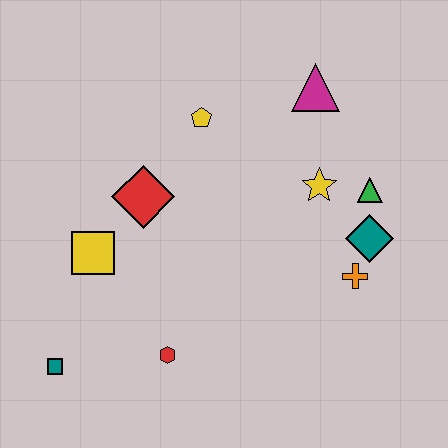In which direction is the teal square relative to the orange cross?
The teal square is to the left of the orange cross.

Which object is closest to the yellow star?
The green triangle is closest to the yellow star.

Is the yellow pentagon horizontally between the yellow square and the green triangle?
Yes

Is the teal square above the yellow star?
No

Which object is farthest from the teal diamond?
The teal square is farthest from the teal diamond.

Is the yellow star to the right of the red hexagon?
Yes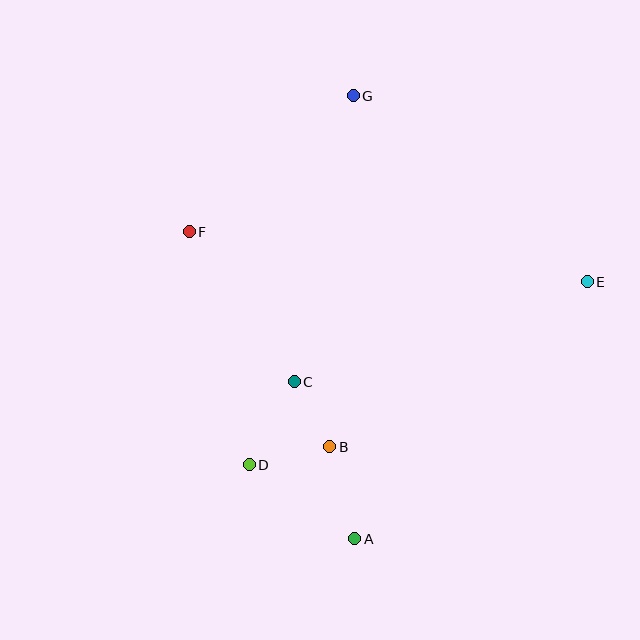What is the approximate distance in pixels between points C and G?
The distance between C and G is approximately 292 pixels.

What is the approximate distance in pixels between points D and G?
The distance between D and G is approximately 383 pixels.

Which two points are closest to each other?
Points B and C are closest to each other.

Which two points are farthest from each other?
Points A and G are farthest from each other.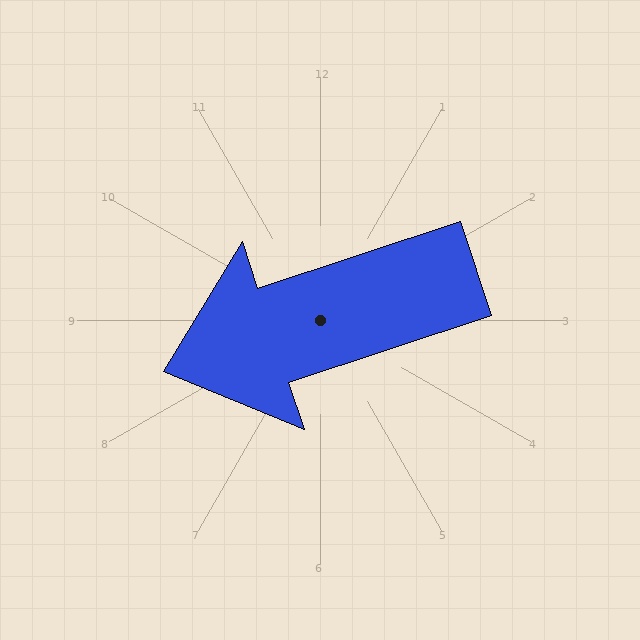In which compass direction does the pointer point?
West.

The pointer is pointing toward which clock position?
Roughly 8 o'clock.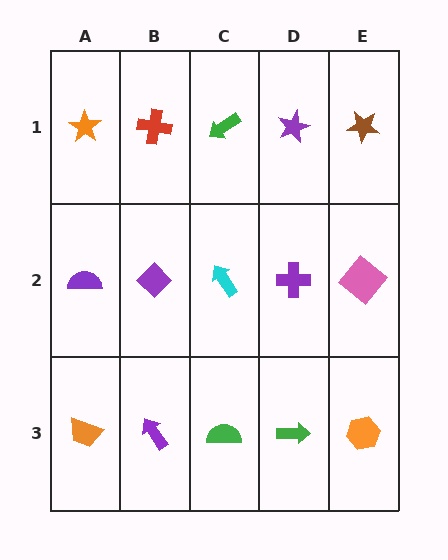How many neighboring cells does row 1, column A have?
2.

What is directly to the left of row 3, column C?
A purple arrow.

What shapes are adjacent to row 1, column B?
A purple diamond (row 2, column B), an orange star (row 1, column A), a green arrow (row 1, column C).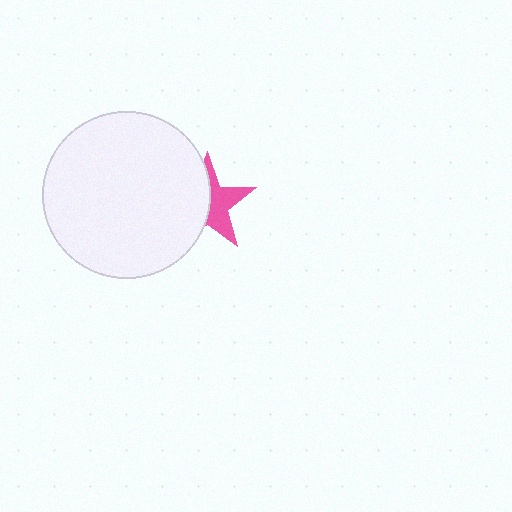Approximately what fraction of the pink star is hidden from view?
Roughly 53% of the pink star is hidden behind the white circle.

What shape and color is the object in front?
The object in front is a white circle.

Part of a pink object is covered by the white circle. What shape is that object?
It is a star.